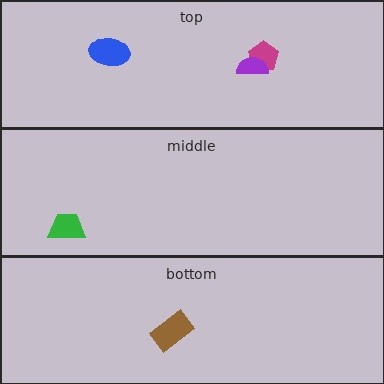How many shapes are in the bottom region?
1.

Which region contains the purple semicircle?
The top region.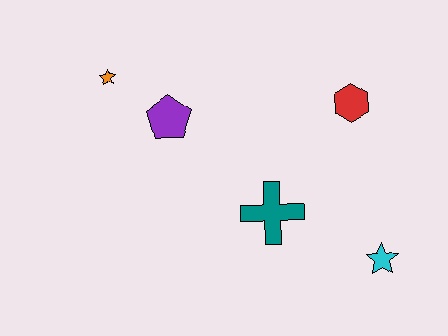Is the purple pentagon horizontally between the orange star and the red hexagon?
Yes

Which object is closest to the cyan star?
The teal cross is closest to the cyan star.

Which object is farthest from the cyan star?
The orange star is farthest from the cyan star.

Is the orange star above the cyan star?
Yes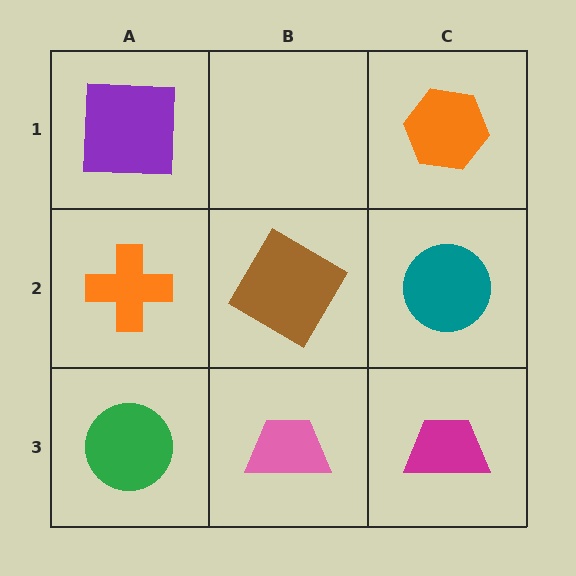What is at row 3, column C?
A magenta trapezoid.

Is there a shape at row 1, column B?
No, that cell is empty.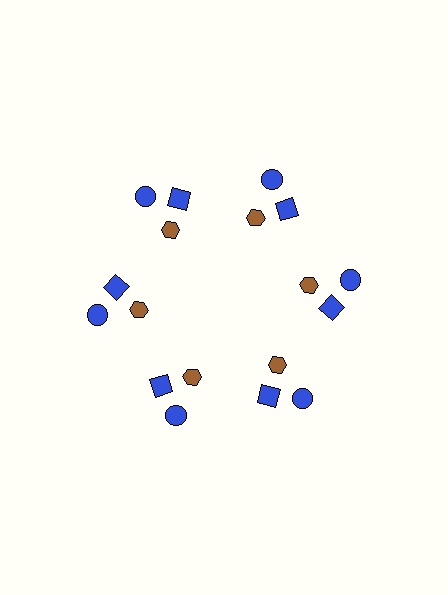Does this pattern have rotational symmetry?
Yes, this pattern has 6-fold rotational symmetry. It looks the same after rotating 60 degrees around the center.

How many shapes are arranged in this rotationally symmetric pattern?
There are 18 shapes, arranged in 6 groups of 3.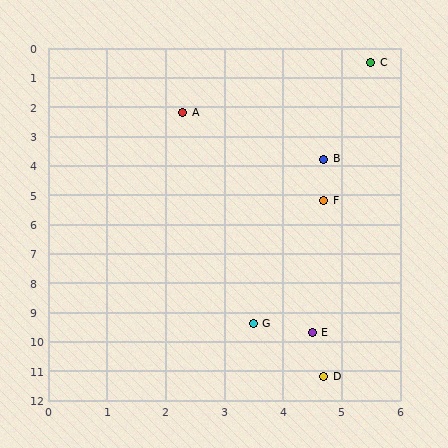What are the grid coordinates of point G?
Point G is at approximately (3.5, 9.4).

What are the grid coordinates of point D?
Point D is at approximately (4.7, 11.2).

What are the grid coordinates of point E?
Point E is at approximately (4.5, 9.7).